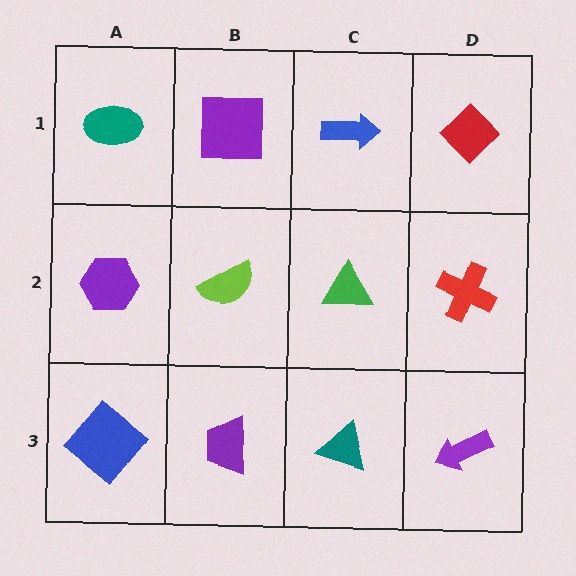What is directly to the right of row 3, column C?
A purple arrow.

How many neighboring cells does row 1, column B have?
3.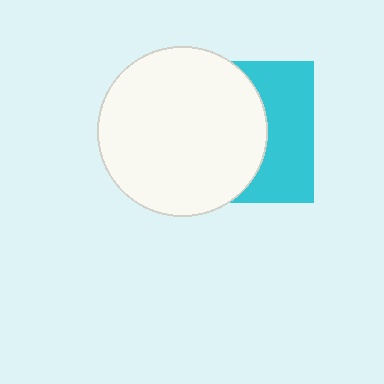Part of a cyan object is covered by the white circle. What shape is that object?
It is a square.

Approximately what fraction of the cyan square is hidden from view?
Roughly 60% of the cyan square is hidden behind the white circle.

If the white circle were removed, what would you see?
You would see the complete cyan square.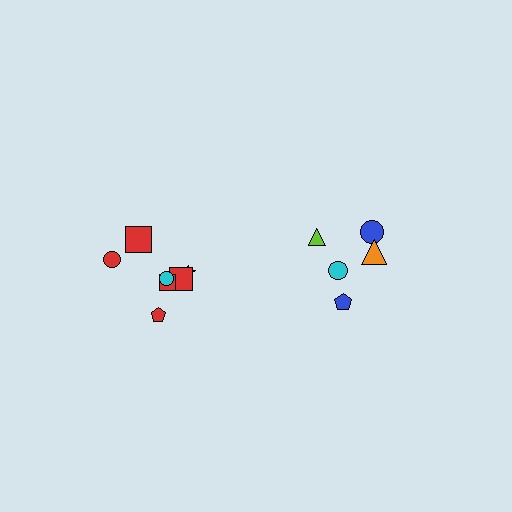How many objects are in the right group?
There are 5 objects.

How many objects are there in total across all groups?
There are 12 objects.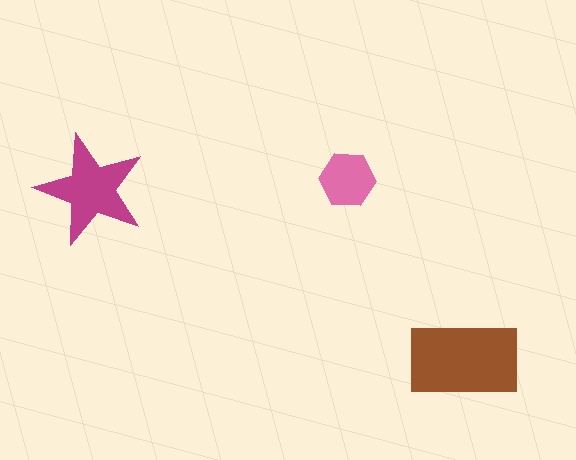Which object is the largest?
The brown rectangle.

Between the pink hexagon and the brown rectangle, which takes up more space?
The brown rectangle.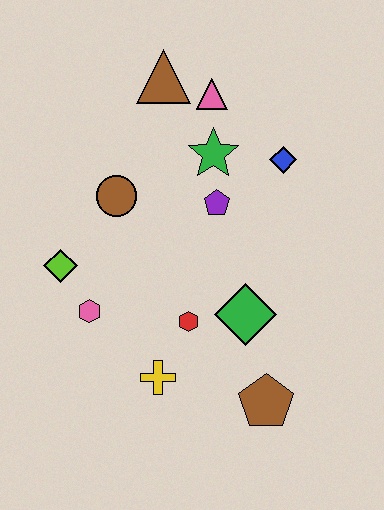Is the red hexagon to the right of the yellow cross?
Yes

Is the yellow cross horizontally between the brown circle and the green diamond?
Yes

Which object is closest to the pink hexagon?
The lime diamond is closest to the pink hexagon.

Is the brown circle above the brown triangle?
No